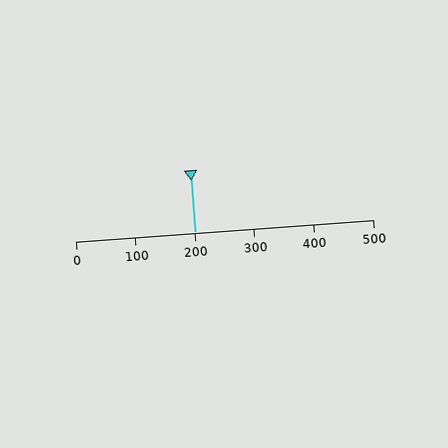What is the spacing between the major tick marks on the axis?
The major ticks are spaced 100 apart.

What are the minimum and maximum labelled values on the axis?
The axis runs from 0 to 500.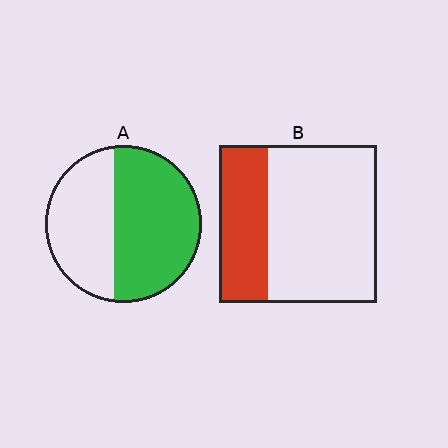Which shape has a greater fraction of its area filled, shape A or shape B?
Shape A.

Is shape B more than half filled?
No.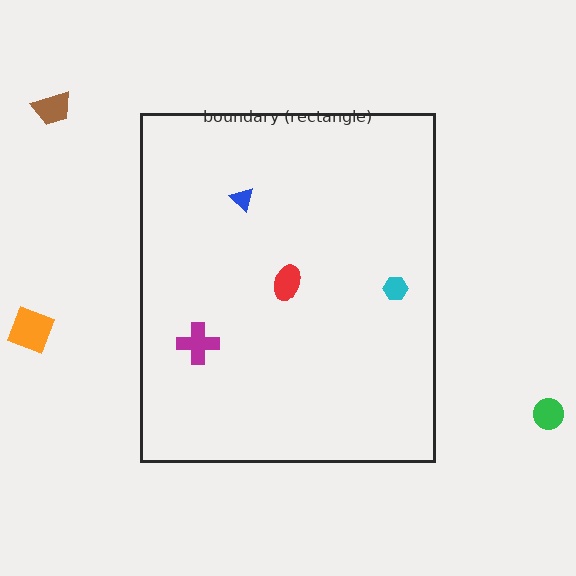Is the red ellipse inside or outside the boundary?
Inside.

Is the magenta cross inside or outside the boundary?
Inside.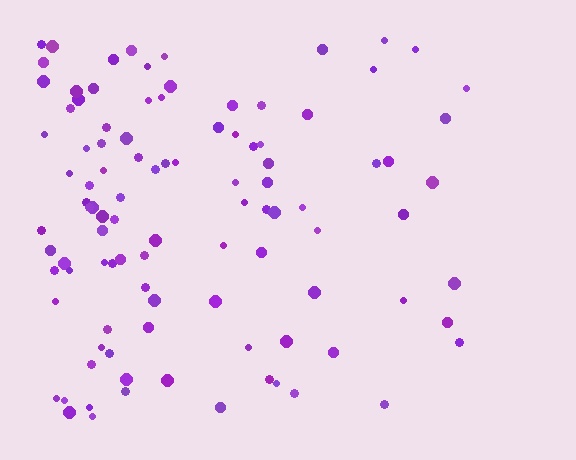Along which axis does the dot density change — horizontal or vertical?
Horizontal.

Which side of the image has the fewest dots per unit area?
The right.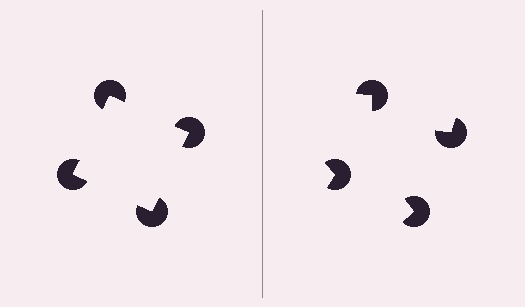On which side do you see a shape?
An illusory square appears on the left side. On the right side the wedge cuts are rotated, so no coherent shape forms.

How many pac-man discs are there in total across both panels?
8 — 4 on each side.